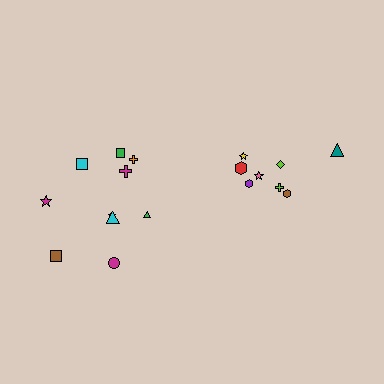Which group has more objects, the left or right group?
The left group.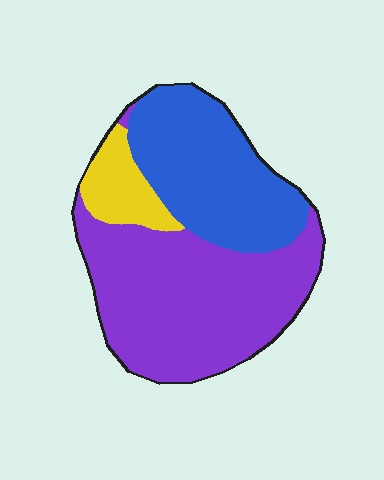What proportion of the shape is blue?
Blue covers about 35% of the shape.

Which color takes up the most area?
Purple, at roughly 55%.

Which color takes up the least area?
Yellow, at roughly 10%.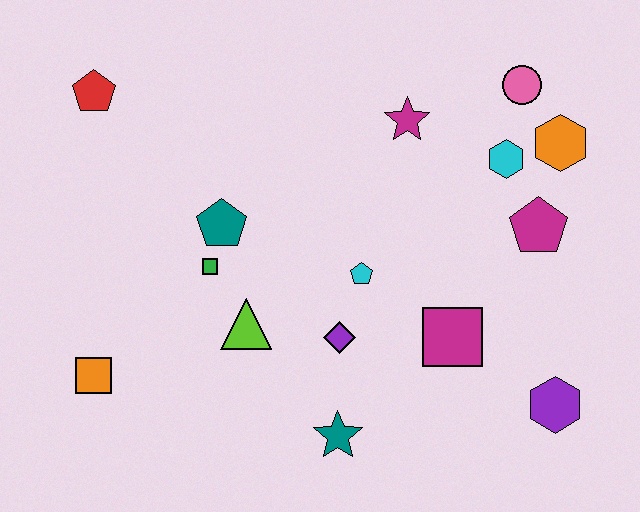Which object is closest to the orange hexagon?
The cyan hexagon is closest to the orange hexagon.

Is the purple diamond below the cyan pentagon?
Yes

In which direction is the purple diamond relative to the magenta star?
The purple diamond is below the magenta star.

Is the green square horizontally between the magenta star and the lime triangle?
No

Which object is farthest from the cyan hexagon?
The orange square is farthest from the cyan hexagon.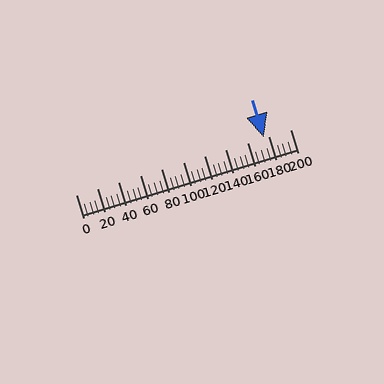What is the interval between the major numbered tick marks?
The major tick marks are spaced 20 units apart.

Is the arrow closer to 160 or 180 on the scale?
The arrow is closer to 180.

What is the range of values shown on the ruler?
The ruler shows values from 0 to 200.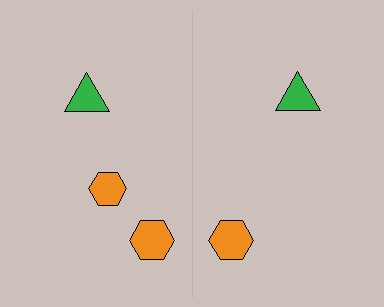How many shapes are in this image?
There are 5 shapes in this image.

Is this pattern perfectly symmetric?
No, the pattern is not perfectly symmetric. A orange hexagon is missing from the right side.